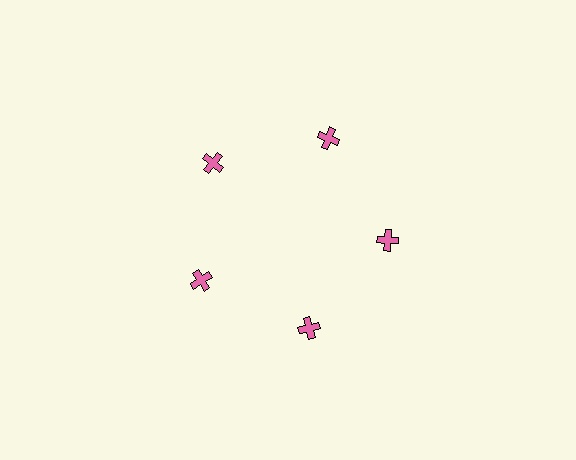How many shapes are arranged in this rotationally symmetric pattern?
There are 5 shapes, arranged in 5 groups of 1.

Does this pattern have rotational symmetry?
Yes, this pattern has 5-fold rotational symmetry. It looks the same after rotating 72 degrees around the center.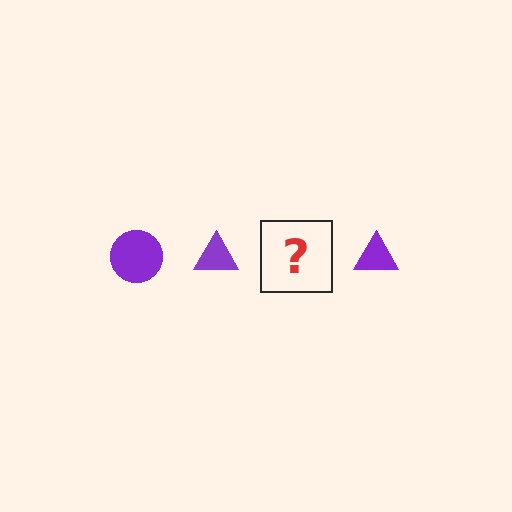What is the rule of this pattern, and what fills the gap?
The rule is that the pattern cycles through circle, triangle shapes in purple. The gap should be filled with a purple circle.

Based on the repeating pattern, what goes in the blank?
The blank should be a purple circle.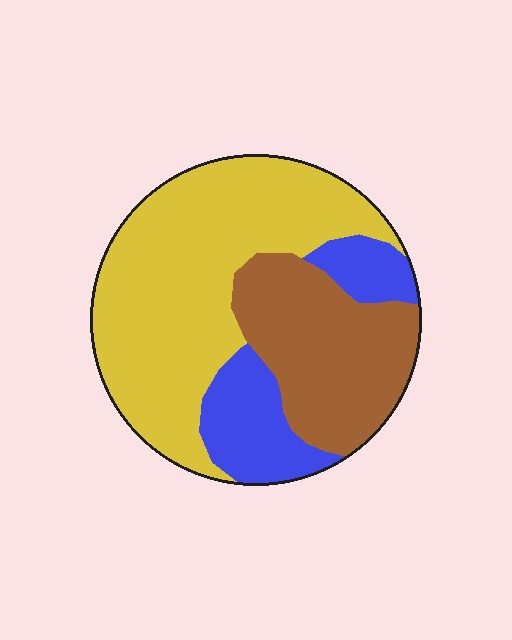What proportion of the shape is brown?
Brown covers roughly 30% of the shape.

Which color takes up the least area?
Blue, at roughly 20%.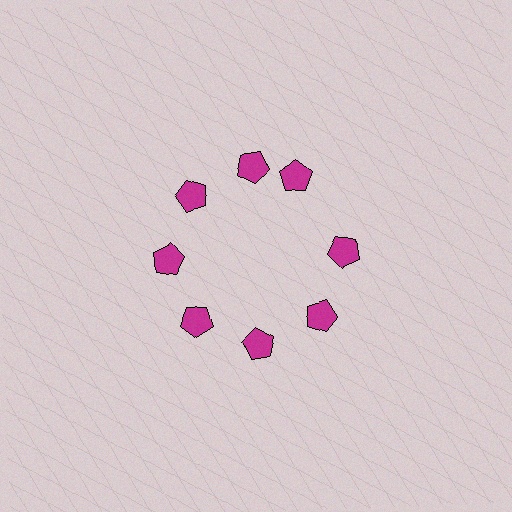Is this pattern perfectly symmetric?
No. The 8 magenta pentagons are arranged in a ring, but one element near the 2 o'clock position is rotated out of alignment along the ring, breaking the 8-fold rotational symmetry.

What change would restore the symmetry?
The symmetry would be restored by rotating it back into even spacing with its neighbors so that all 8 pentagons sit at equal angles and equal distance from the center.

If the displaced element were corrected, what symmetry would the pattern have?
It would have 8-fold rotational symmetry — the pattern would map onto itself every 45 degrees.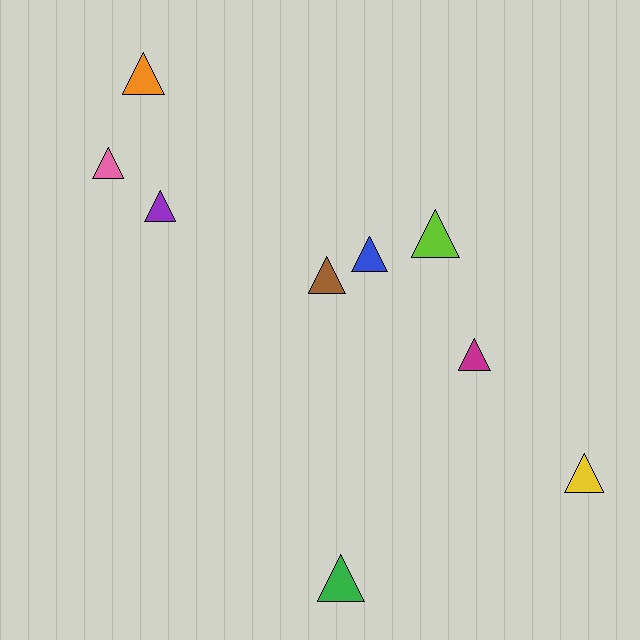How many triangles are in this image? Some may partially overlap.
There are 9 triangles.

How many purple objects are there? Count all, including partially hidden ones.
There is 1 purple object.